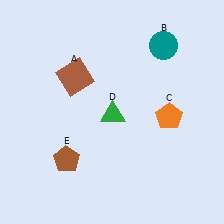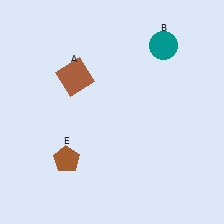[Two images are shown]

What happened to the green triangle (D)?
The green triangle (D) was removed in Image 2. It was in the bottom-right area of Image 1.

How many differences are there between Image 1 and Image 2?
There are 2 differences between the two images.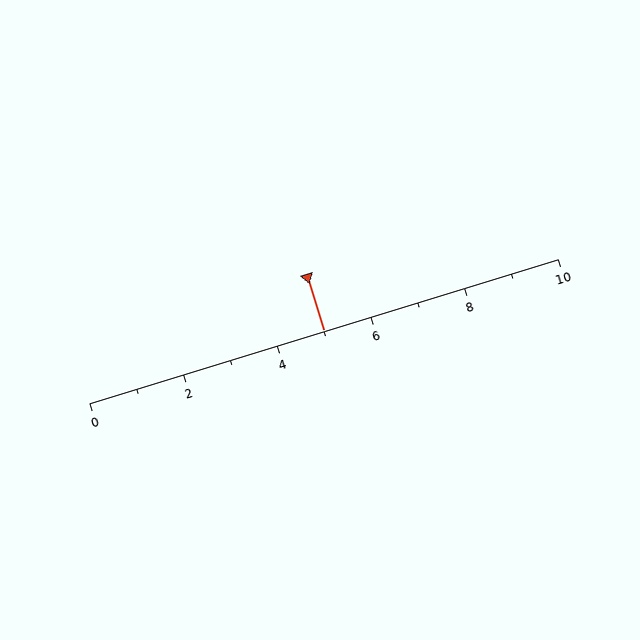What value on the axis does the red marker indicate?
The marker indicates approximately 5.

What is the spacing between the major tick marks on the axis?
The major ticks are spaced 2 apart.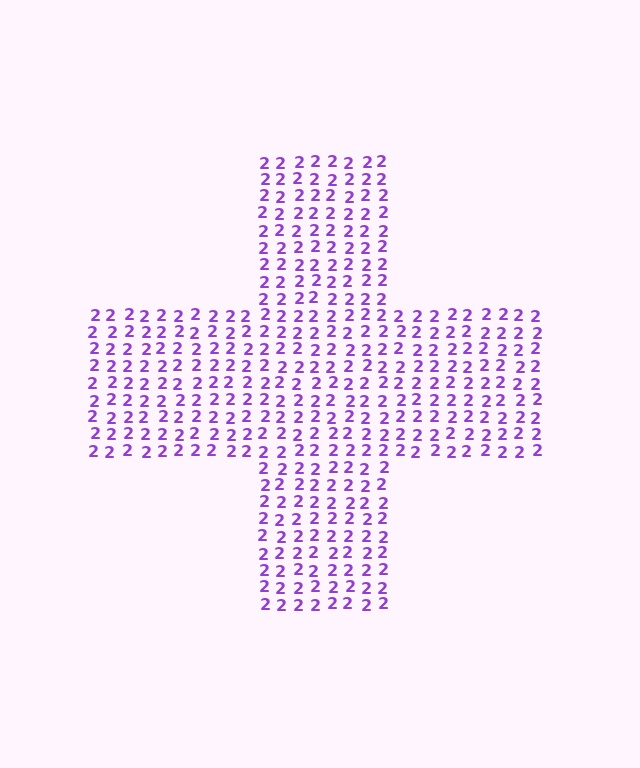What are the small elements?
The small elements are digit 2's.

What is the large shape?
The large shape is a cross.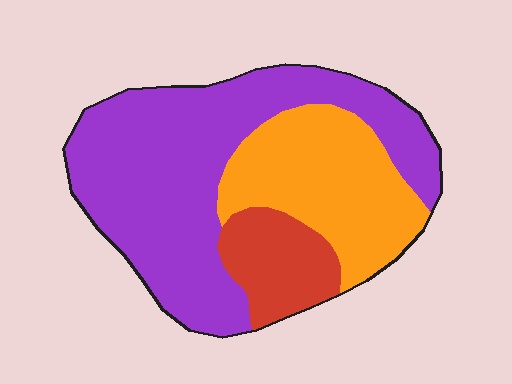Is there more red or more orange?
Orange.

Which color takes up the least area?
Red, at roughly 15%.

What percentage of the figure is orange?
Orange covers about 30% of the figure.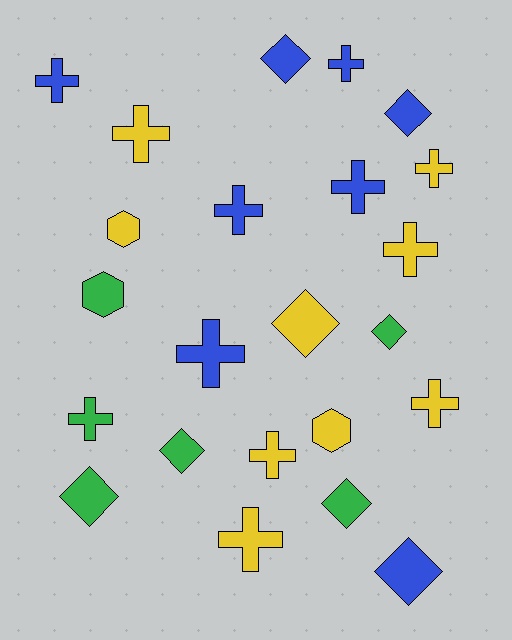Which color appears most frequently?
Yellow, with 9 objects.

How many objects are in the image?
There are 23 objects.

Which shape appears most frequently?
Cross, with 12 objects.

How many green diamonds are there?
There are 4 green diamonds.